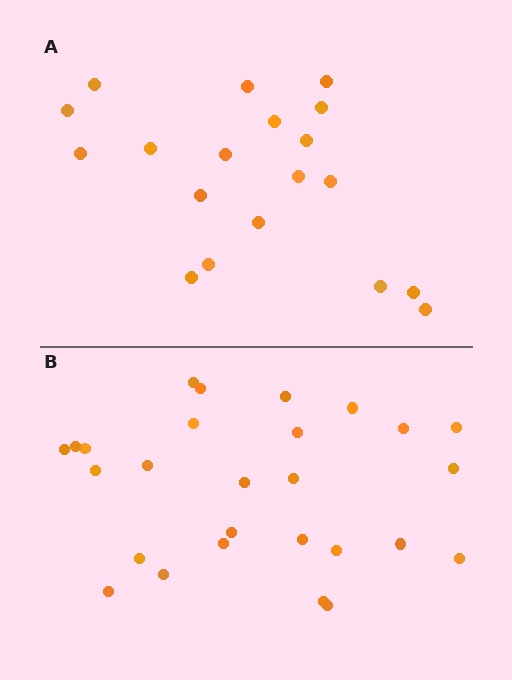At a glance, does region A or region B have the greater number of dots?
Region B (the bottom region) has more dots.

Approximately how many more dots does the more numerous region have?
Region B has roughly 8 or so more dots than region A.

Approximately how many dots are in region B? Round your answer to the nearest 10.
About 30 dots. (The exact count is 27, which rounds to 30.)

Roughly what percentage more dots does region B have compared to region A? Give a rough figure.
About 40% more.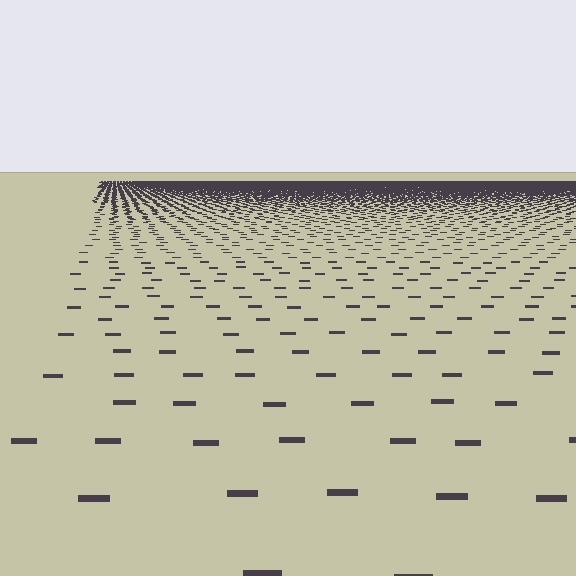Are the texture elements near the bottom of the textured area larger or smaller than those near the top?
Larger. Near the bottom, elements are closer to the viewer and appear at a bigger on-screen size.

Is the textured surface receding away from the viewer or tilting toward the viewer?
The surface is receding away from the viewer. Texture elements get smaller and denser toward the top.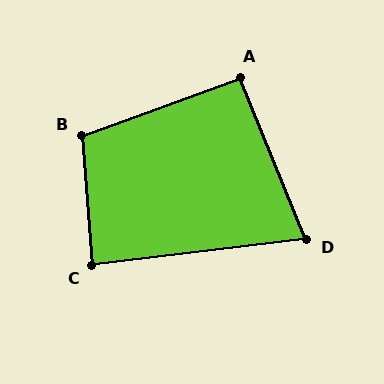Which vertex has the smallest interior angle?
D, at approximately 75 degrees.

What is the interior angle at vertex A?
Approximately 92 degrees (approximately right).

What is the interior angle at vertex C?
Approximately 88 degrees (approximately right).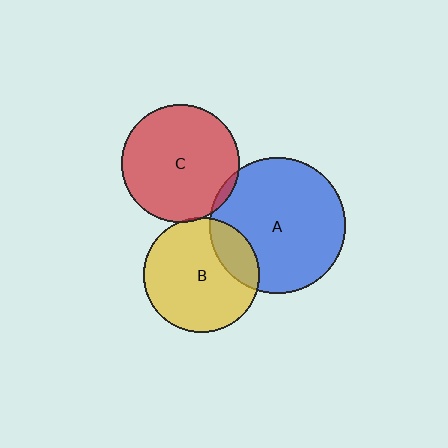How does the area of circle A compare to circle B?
Approximately 1.4 times.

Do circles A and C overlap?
Yes.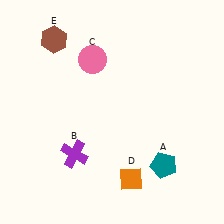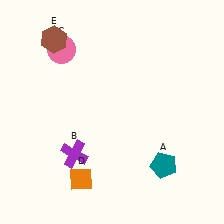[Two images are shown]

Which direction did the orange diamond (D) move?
The orange diamond (D) moved left.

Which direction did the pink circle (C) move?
The pink circle (C) moved left.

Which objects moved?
The objects that moved are: the pink circle (C), the orange diamond (D).